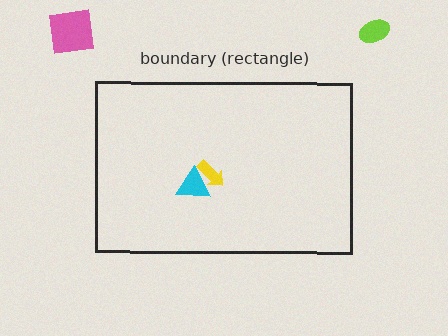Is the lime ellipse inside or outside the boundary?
Outside.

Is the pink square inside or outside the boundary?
Outside.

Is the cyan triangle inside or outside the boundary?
Inside.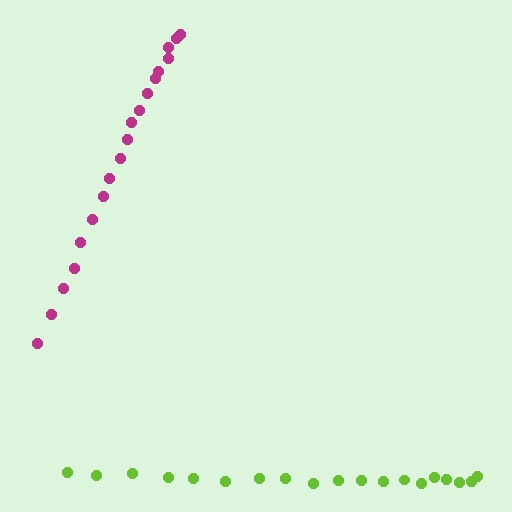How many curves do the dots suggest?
There are 2 distinct paths.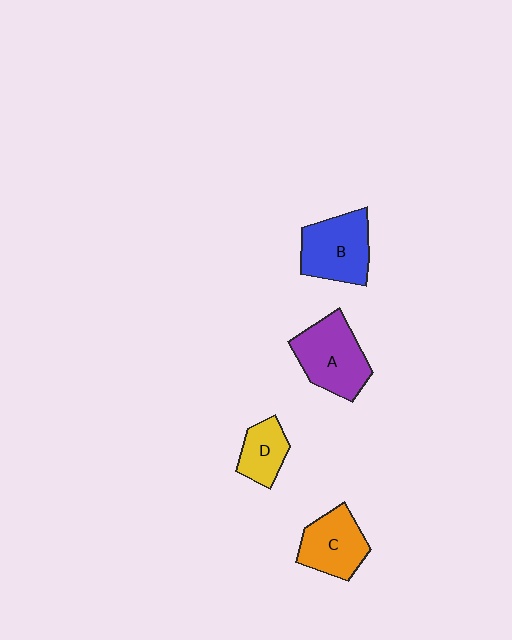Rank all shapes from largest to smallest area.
From largest to smallest: A (purple), B (blue), C (orange), D (yellow).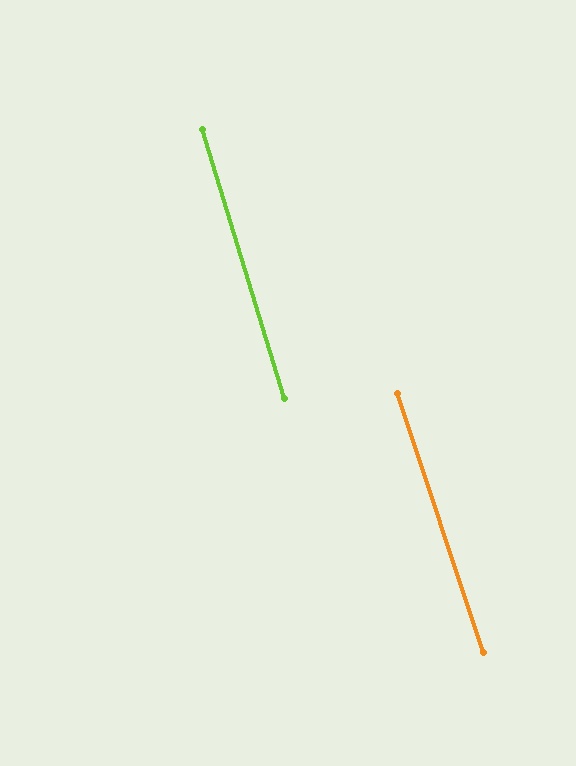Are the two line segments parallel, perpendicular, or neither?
Parallel — their directions differ by only 1.4°.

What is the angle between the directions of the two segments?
Approximately 1 degree.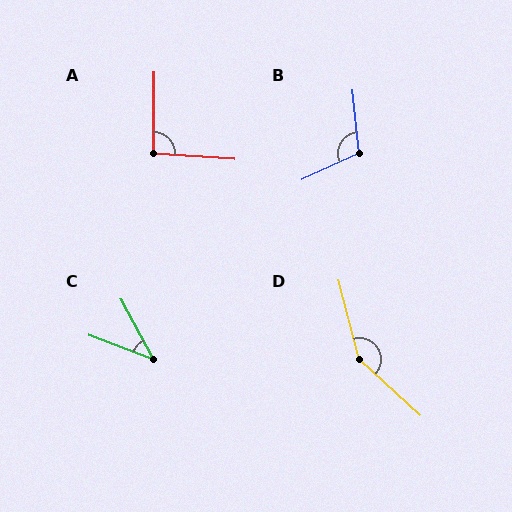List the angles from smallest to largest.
C (42°), A (93°), B (109°), D (146°).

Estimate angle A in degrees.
Approximately 93 degrees.